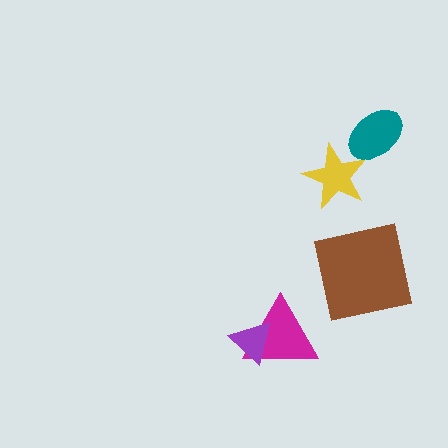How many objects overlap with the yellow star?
1 object overlaps with the yellow star.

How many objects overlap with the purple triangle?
1 object overlaps with the purple triangle.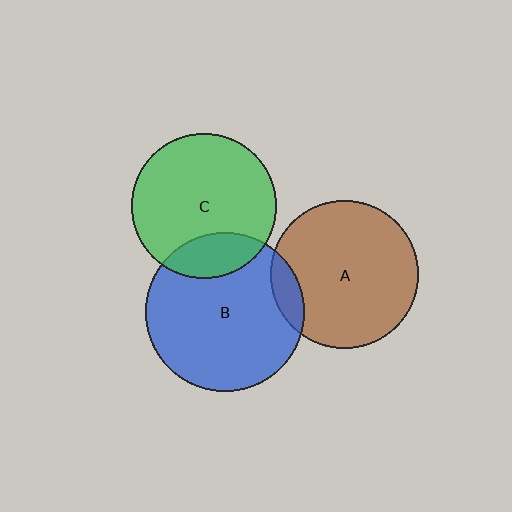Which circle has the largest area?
Circle B (blue).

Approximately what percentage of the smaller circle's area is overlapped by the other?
Approximately 20%.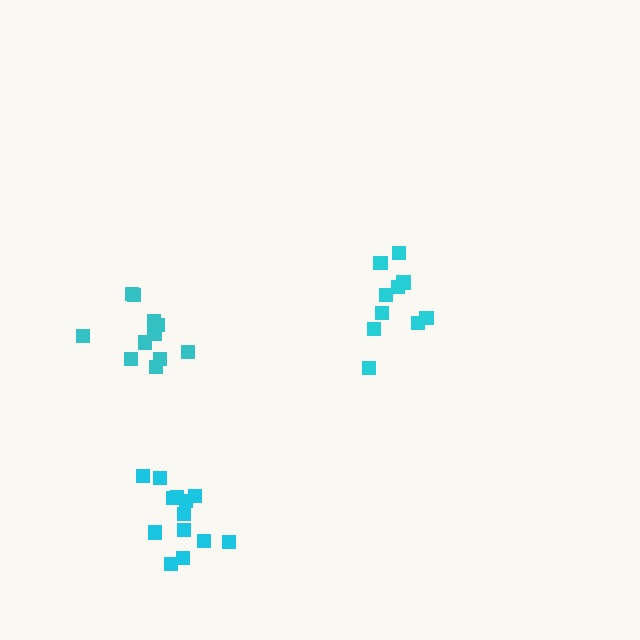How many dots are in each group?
Group 1: 10 dots, Group 2: 11 dots, Group 3: 13 dots (34 total).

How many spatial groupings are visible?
There are 3 spatial groupings.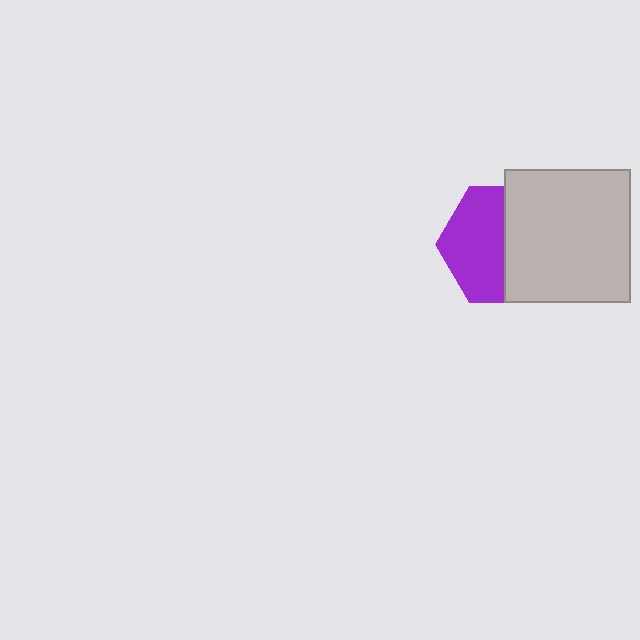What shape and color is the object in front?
The object in front is a light gray rectangle.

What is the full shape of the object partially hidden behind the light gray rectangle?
The partially hidden object is a purple hexagon.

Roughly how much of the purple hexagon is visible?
About half of it is visible (roughly 50%).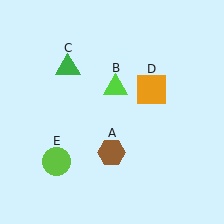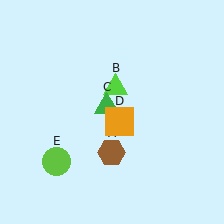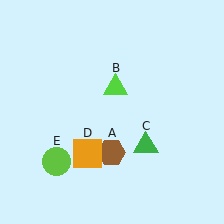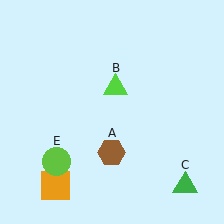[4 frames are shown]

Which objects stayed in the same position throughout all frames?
Brown hexagon (object A) and lime triangle (object B) and lime circle (object E) remained stationary.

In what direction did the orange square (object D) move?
The orange square (object D) moved down and to the left.